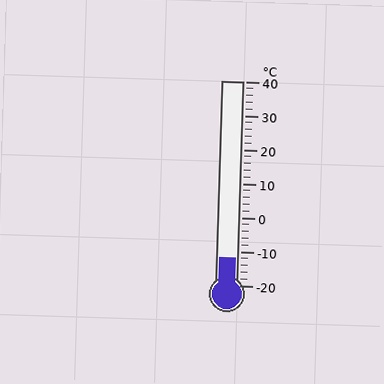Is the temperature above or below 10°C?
The temperature is below 10°C.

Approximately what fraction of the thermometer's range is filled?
The thermometer is filled to approximately 15% of its range.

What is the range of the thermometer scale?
The thermometer scale ranges from -20°C to 40°C.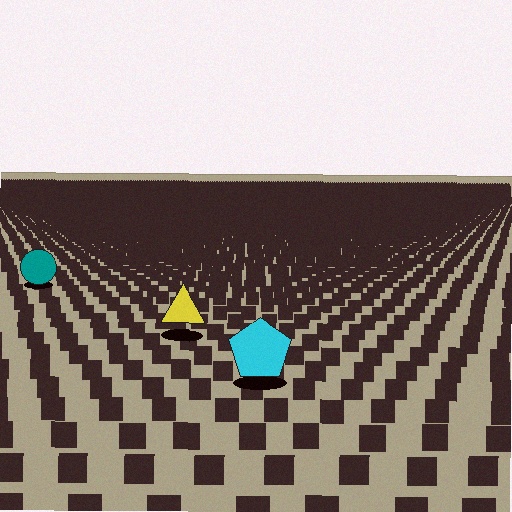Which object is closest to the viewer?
The cyan pentagon is closest. The texture marks near it are larger and more spread out.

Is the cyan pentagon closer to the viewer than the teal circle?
Yes. The cyan pentagon is closer — you can tell from the texture gradient: the ground texture is coarser near it.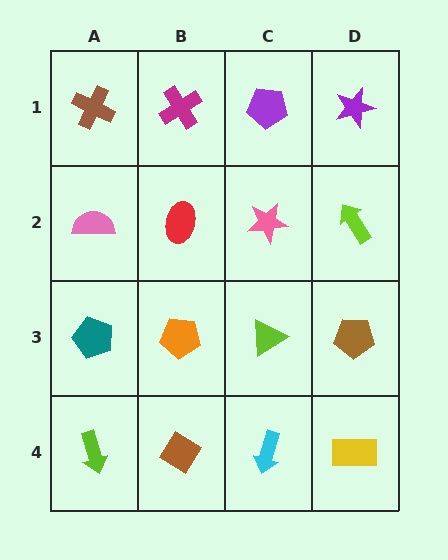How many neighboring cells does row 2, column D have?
3.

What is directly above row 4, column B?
An orange pentagon.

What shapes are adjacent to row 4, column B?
An orange pentagon (row 3, column B), a lime arrow (row 4, column A), a cyan arrow (row 4, column C).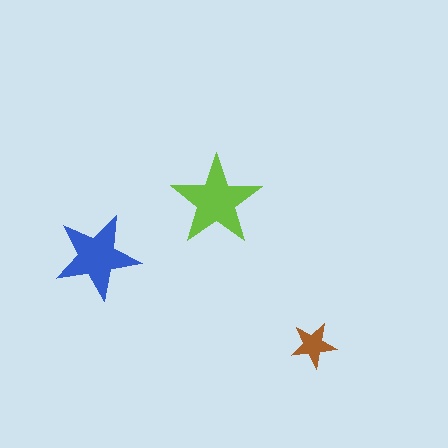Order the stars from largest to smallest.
the lime one, the blue one, the brown one.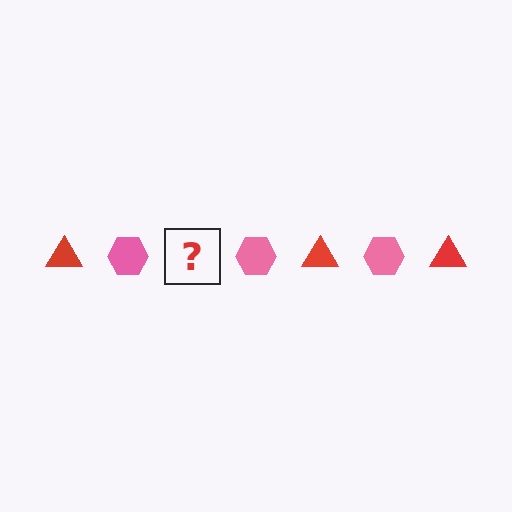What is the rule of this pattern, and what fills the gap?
The rule is that the pattern alternates between red triangle and pink hexagon. The gap should be filled with a red triangle.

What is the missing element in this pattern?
The missing element is a red triangle.